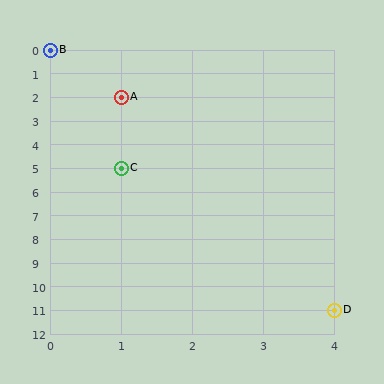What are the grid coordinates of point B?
Point B is at grid coordinates (0, 0).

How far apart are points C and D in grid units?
Points C and D are 3 columns and 6 rows apart (about 6.7 grid units diagonally).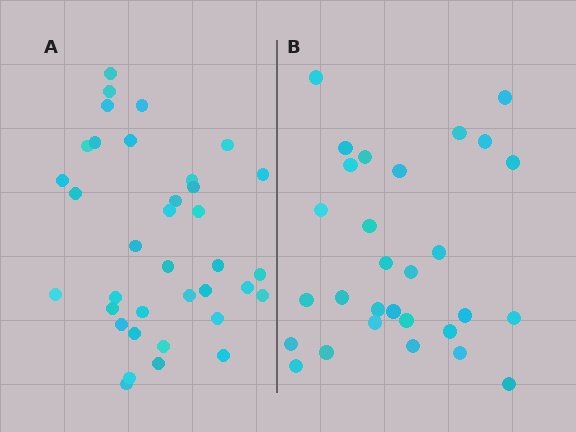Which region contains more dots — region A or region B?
Region A (the left region) has more dots.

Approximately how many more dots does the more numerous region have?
Region A has roughly 8 or so more dots than region B.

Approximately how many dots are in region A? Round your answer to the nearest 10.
About 40 dots. (The exact count is 36, which rounds to 40.)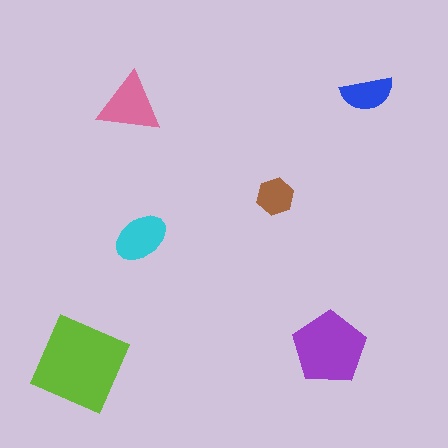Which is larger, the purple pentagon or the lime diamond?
The lime diamond.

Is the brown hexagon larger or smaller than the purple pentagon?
Smaller.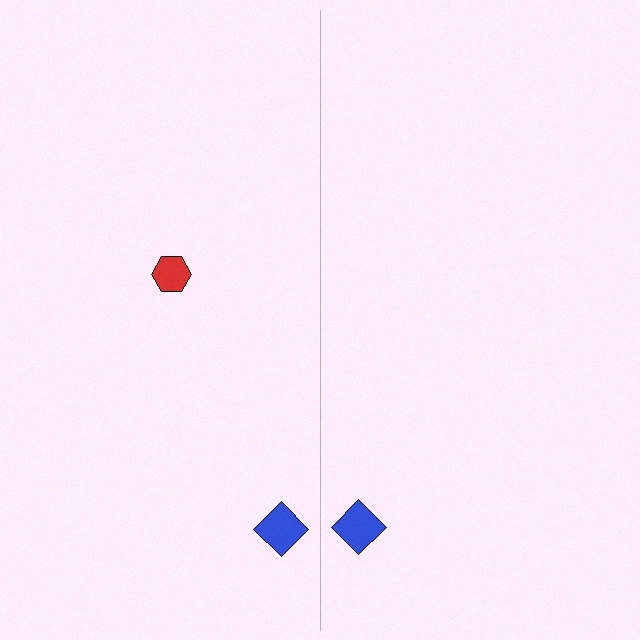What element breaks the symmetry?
A red hexagon is missing from the right side.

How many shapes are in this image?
There are 3 shapes in this image.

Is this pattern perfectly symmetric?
No, the pattern is not perfectly symmetric. A red hexagon is missing from the right side.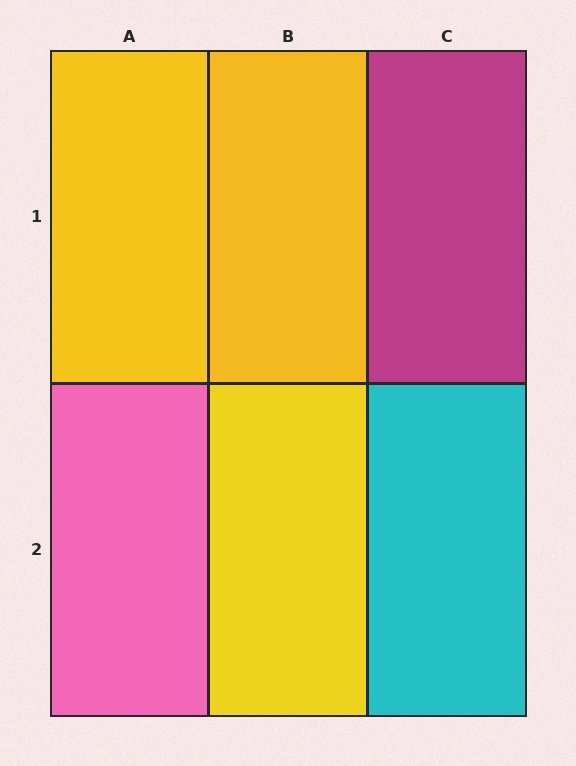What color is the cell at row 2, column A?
Pink.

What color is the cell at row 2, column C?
Cyan.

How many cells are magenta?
1 cell is magenta.